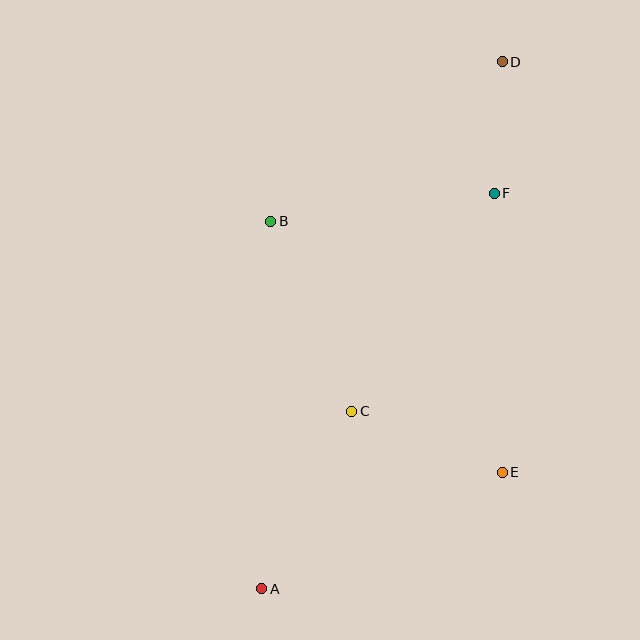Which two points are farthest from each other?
Points A and D are farthest from each other.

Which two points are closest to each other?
Points D and F are closest to each other.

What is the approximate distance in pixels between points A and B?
The distance between A and B is approximately 368 pixels.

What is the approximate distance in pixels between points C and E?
The distance between C and E is approximately 162 pixels.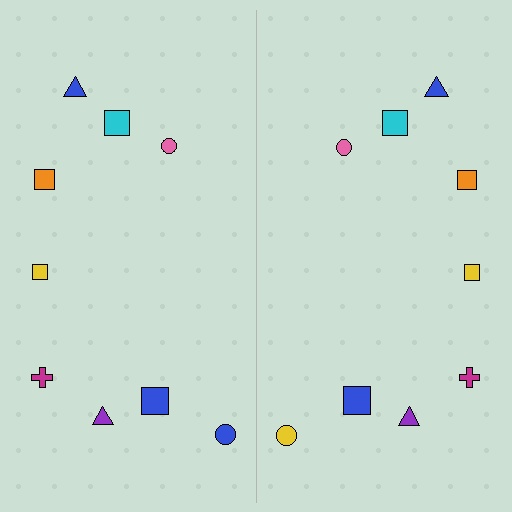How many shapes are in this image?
There are 18 shapes in this image.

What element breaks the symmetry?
The yellow circle on the right side breaks the symmetry — its mirror counterpart is blue.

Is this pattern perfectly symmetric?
No, the pattern is not perfectly symmetric. The yellow circle on the right side breaks the symmetry — its mirror counterpart is blue.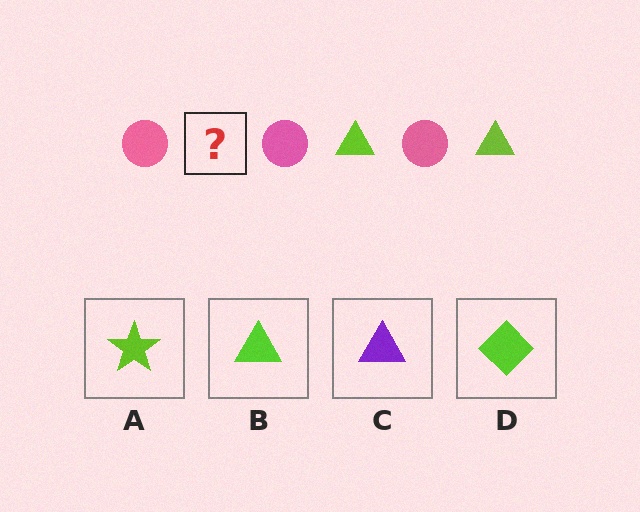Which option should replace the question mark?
Option B.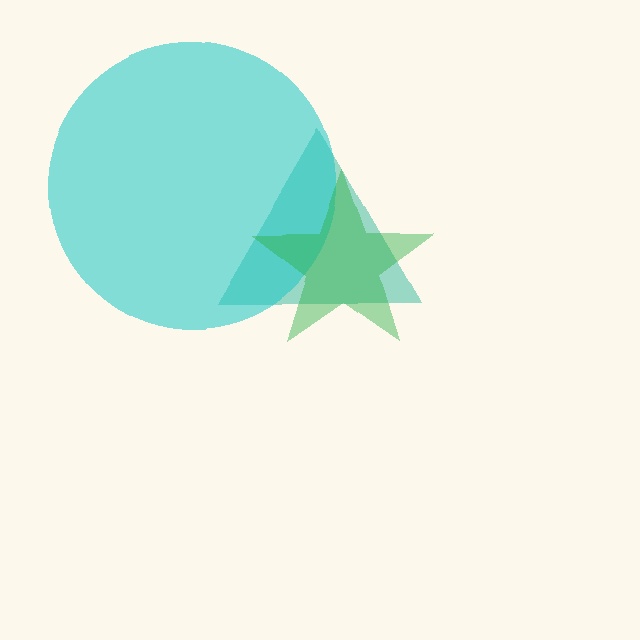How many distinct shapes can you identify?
There are 3 distinct shapes: a teal triangle, a cyan circle, a green star.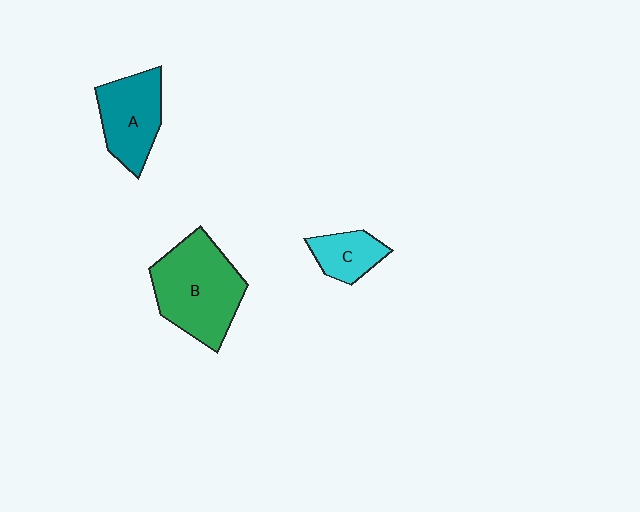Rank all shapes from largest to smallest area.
From largest to smallest: B (green), A (teal), C (cyan).